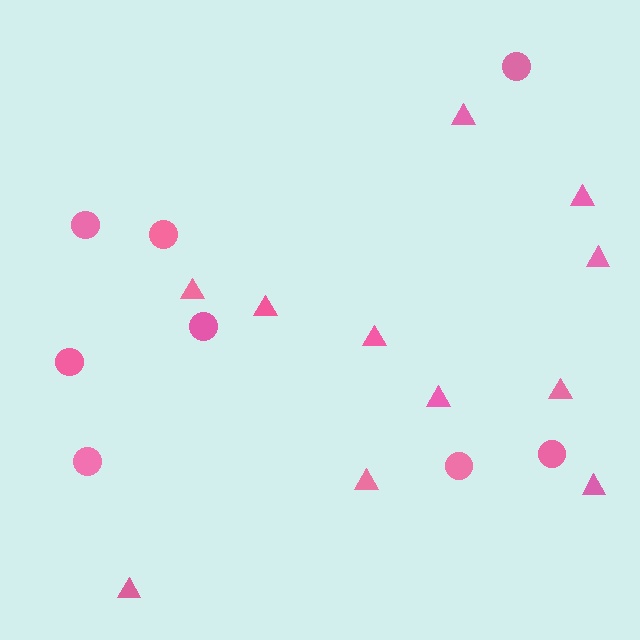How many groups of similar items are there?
There are 2 groups: one group of circles (8) and one group of triangles (11).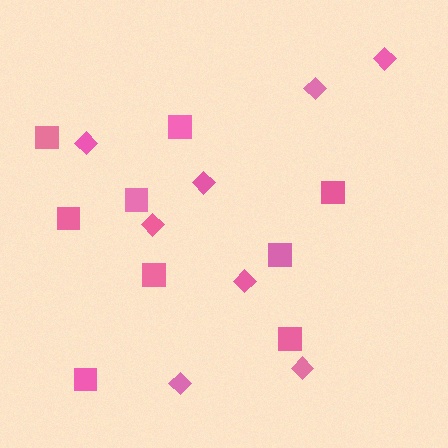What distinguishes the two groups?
There are 2 groups: one group of diamonds (8) and one group of squares (9).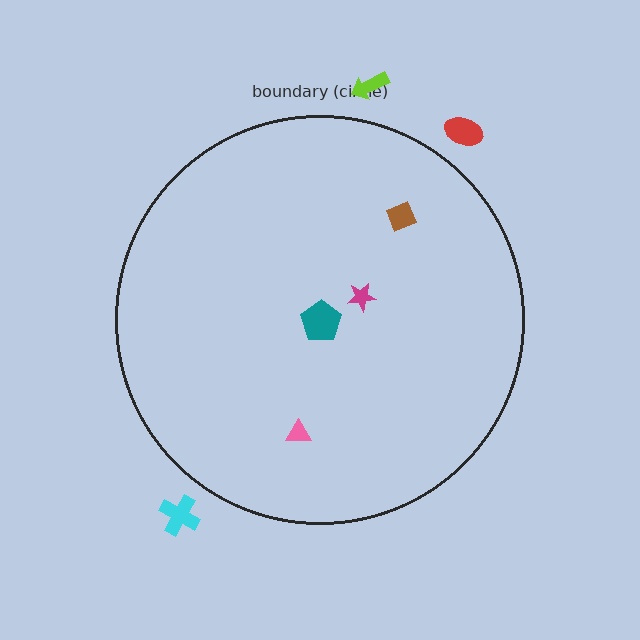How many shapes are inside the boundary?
4 inside, 3 outside.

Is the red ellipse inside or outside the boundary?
Outside.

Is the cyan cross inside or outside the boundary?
Outside.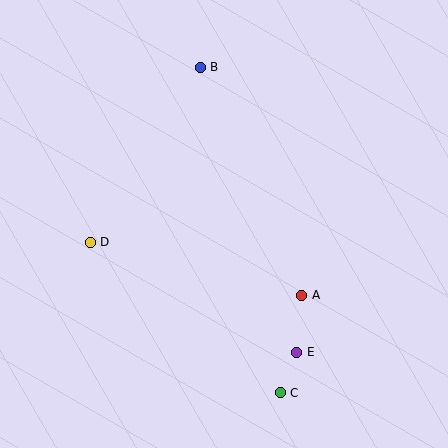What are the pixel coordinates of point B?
Point B is at (200, 67).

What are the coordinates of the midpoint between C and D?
The midpoint between C and D is at (185, 318).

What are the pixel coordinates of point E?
Point E is at (297, 352).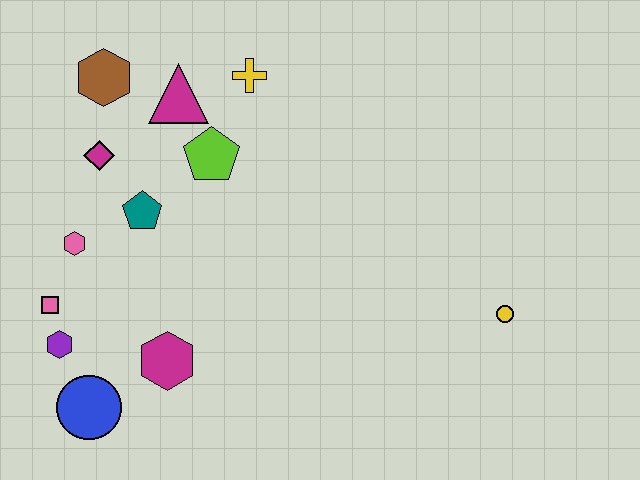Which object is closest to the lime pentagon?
The magenta triangle is closest to the lime pentagon.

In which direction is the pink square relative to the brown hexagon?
The pink square is below the brown hexagon.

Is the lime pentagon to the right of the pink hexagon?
Yes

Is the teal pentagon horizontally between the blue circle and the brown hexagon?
No